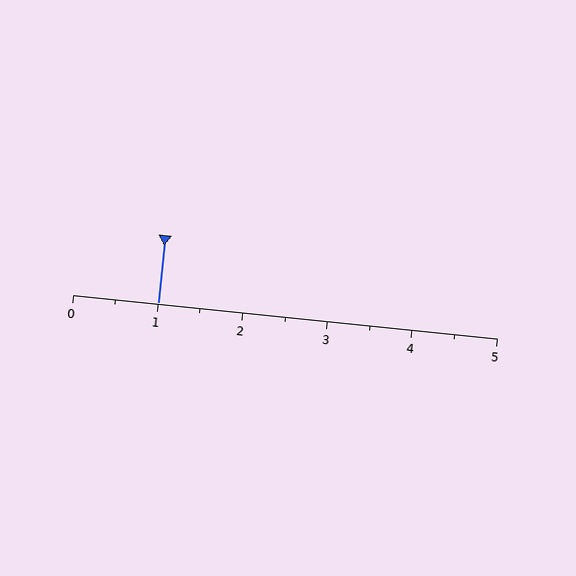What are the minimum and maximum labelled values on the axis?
The axis runs from 0 to 5.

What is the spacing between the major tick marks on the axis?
The major ticks are spaced 1 apart.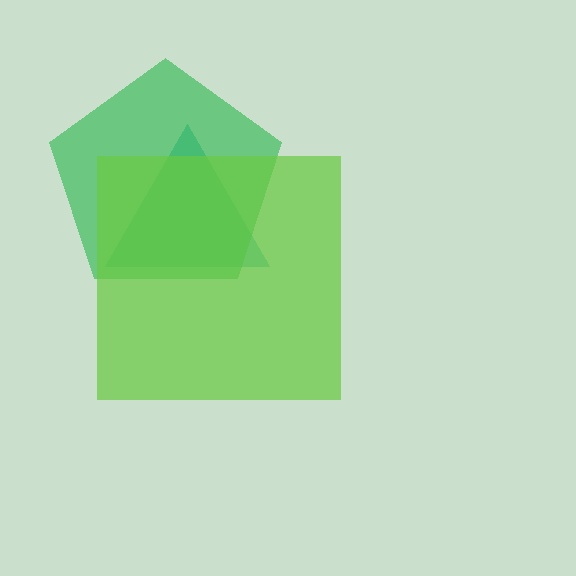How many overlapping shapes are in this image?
There are 3 overlapping shapes in the image.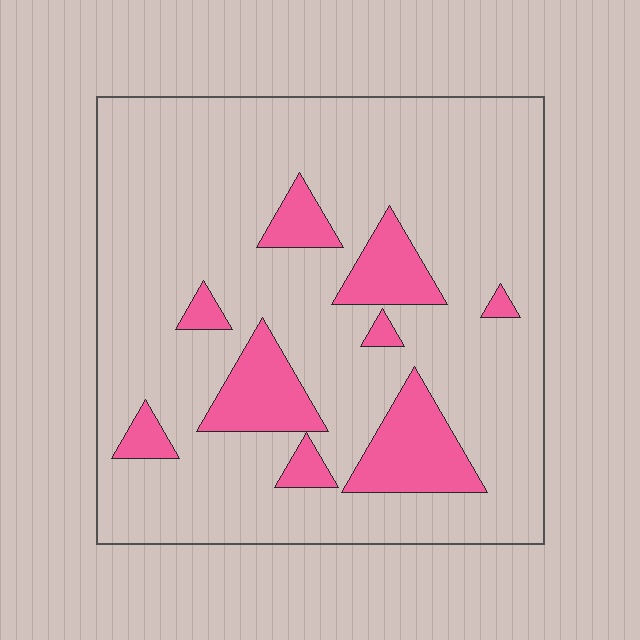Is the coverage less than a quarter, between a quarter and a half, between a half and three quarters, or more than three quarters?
Less than a quarter.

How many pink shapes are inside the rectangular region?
9.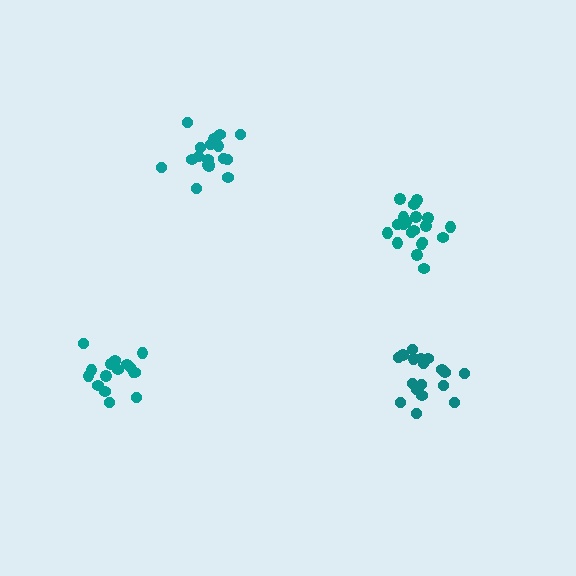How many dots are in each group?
Group 1: 20 dots, Group 2: 18 dots, Group 3: 16 dots, Group 4: 19 dots (73 total).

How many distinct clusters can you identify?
There are 4 distinct clusters.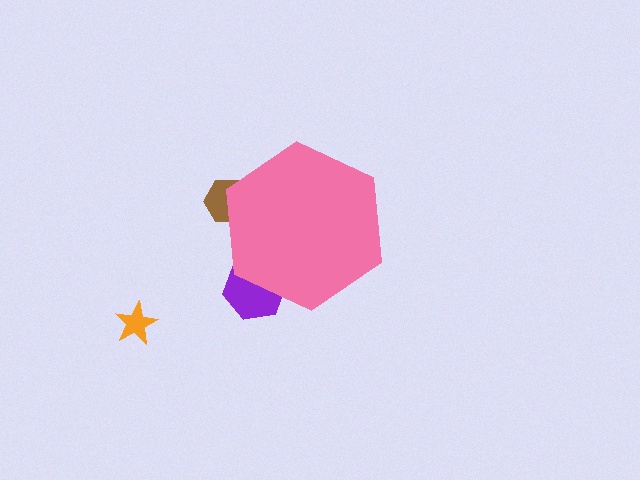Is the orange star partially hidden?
No, the orange star is fully visible.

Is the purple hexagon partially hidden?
Yes, the purple hexagon is partially hidden behind the pink hexagon.